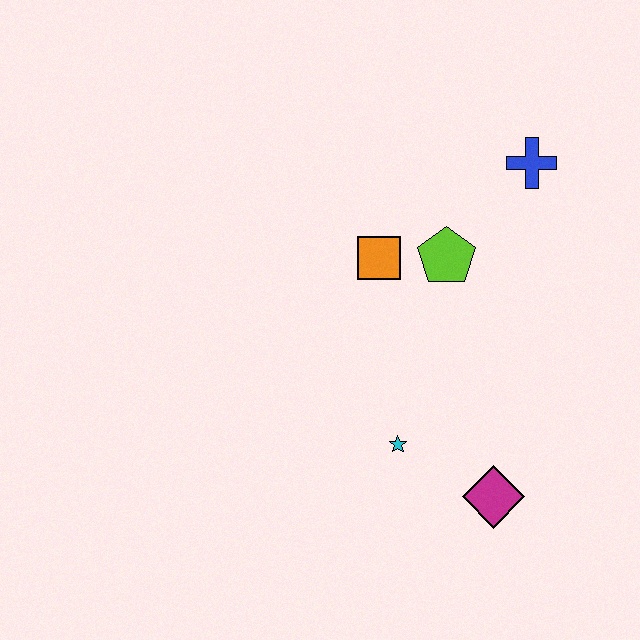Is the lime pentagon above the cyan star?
Yes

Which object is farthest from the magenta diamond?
The blue cross is farthest from the magenta diamond.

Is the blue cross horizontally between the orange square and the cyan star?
No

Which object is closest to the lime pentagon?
The orange square is closest to the lime pentagon.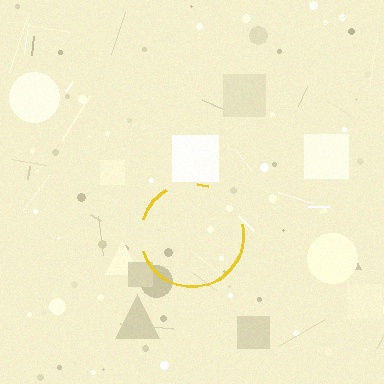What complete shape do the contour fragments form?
The contour fragments form a circle.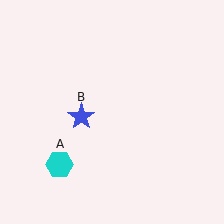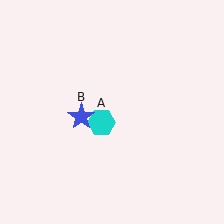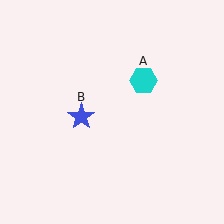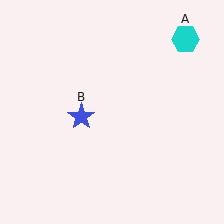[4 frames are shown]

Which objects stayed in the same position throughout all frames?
Blue star (object B) remained stationary.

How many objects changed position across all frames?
1 object changed position: cyan hexagon (object A).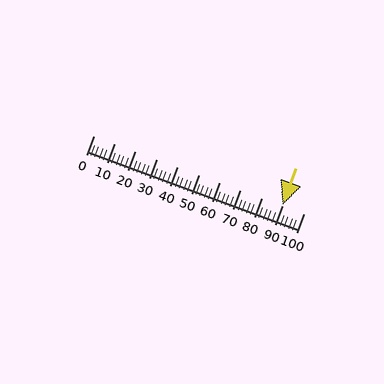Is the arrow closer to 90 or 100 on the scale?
The arrow is closer to 90.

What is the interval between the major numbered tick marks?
The major tick marks are spaced 10 units apart.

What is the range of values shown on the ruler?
The ruler shows values from 0 to 100.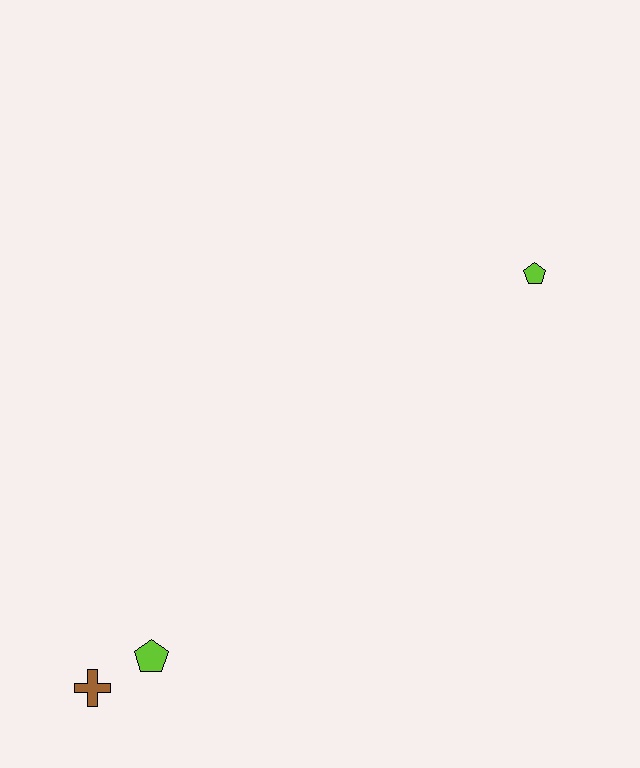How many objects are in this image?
There are 3 objects.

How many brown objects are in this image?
There is 1 brown object.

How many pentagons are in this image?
There are 2 pentagons.